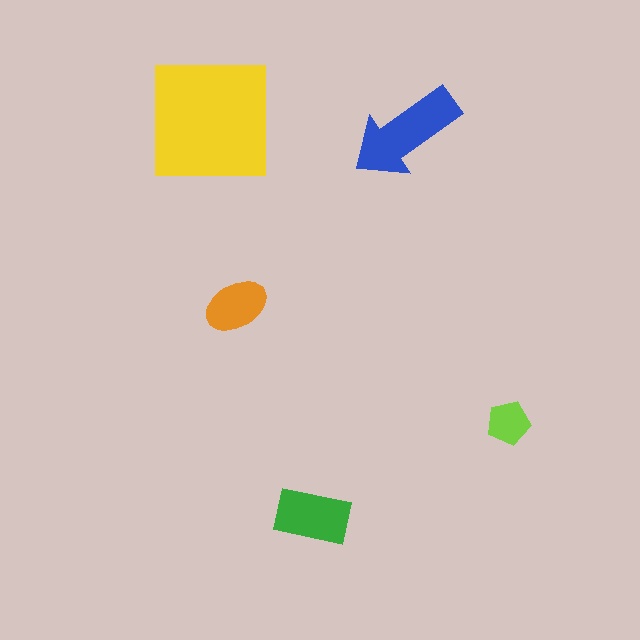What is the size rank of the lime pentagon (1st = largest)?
5th.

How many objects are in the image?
There are 5 objects in the image.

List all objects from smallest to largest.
The lime pentagon, the orange ellipse, the green rectangle, the blue arrow, the yellow square.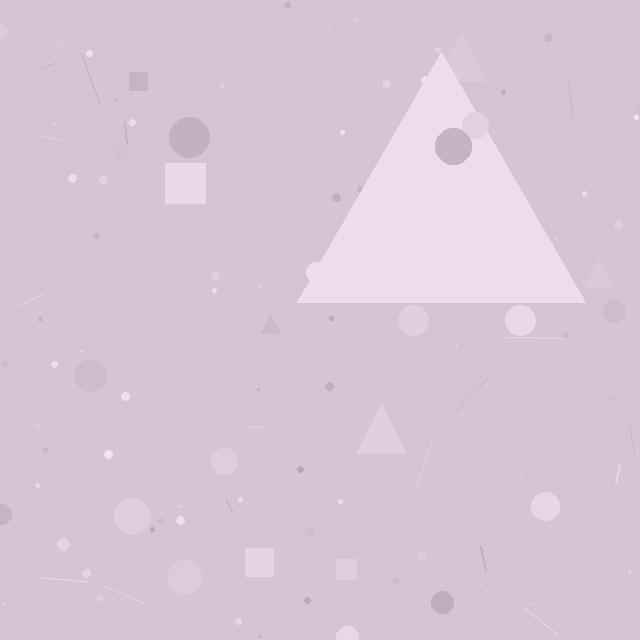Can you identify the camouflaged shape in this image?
The camouflaged shape is a triangle.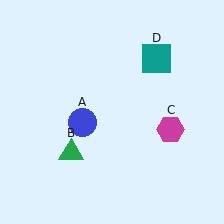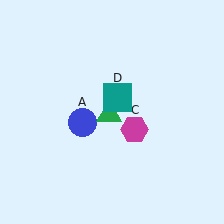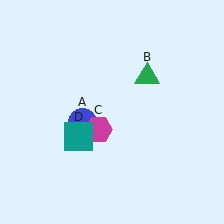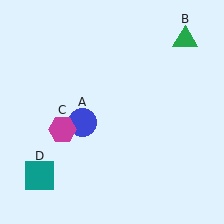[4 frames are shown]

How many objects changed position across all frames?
3 objects changed position: green triangle (object B), magenta hexagon (object C), teal square (object D).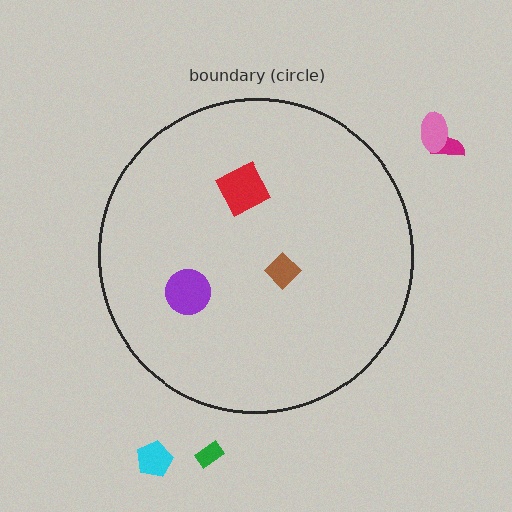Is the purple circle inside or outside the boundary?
Inside.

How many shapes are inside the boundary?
3 inside, 4 outside.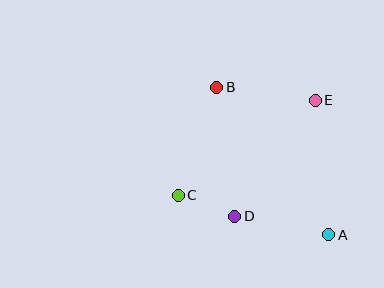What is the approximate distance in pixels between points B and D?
The distance between B and D is approximately 130 pixels.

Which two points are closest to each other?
Points C and D are closest to each other.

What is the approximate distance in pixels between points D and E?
The distance between D and E is approximately 141 pixels.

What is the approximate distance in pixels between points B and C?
The distance between B and C is approximately 115 pixels.